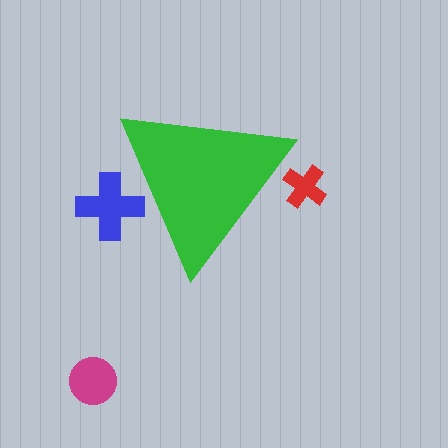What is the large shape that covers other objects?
A green triangle.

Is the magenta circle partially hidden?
No, the magenta circle is fully visible.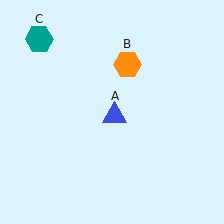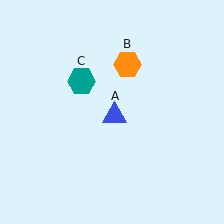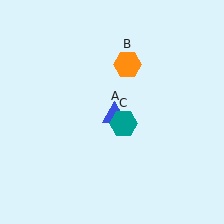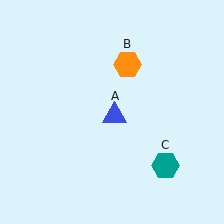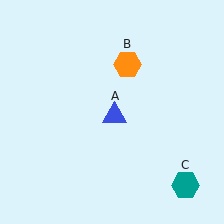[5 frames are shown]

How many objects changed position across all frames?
1 object changed position: teal hexagon (object C).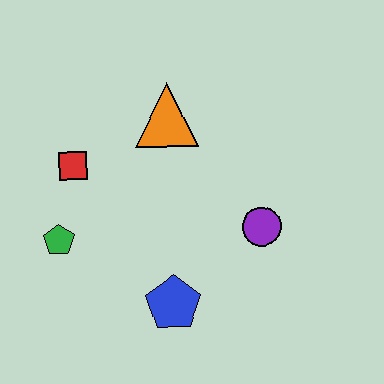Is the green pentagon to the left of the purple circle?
Yes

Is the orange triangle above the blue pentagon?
Yes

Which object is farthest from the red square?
The purple circle is farthest from the red square.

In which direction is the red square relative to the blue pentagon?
The red square is above the blue pentagon.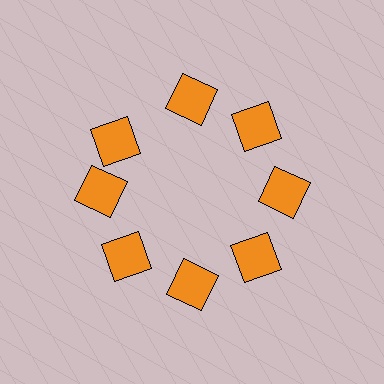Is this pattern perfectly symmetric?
No. The 8 orange squares are arranged in a ring, but one element near the 10 o'clock position is rotated out of alignment along the ring, breaking the 8-fold rotational symmetry.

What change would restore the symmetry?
The symmetry would be restored by rotating it back into even spacing with its neighbors so that all 8 squares sit at equal angles and equal distance from the center.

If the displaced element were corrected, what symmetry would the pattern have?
It would have 8-fold rotational symmetry — the pattern would map onto itself every 45 degrees.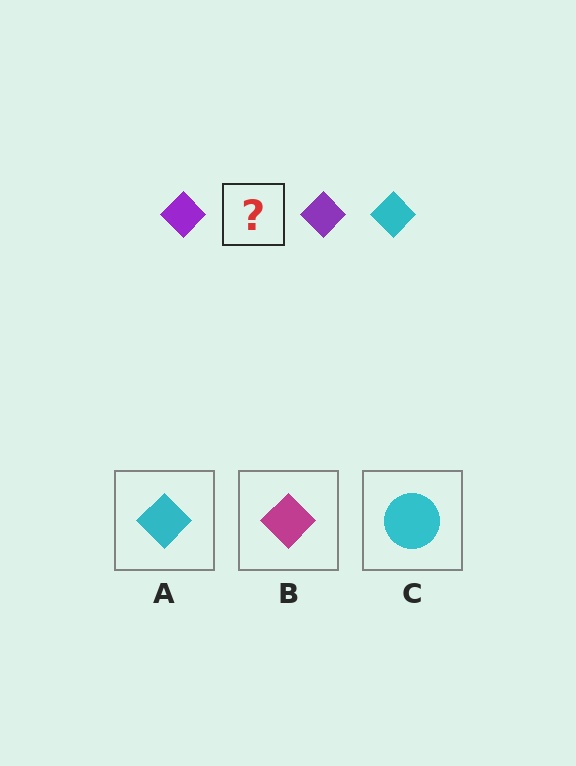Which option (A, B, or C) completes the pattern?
A.